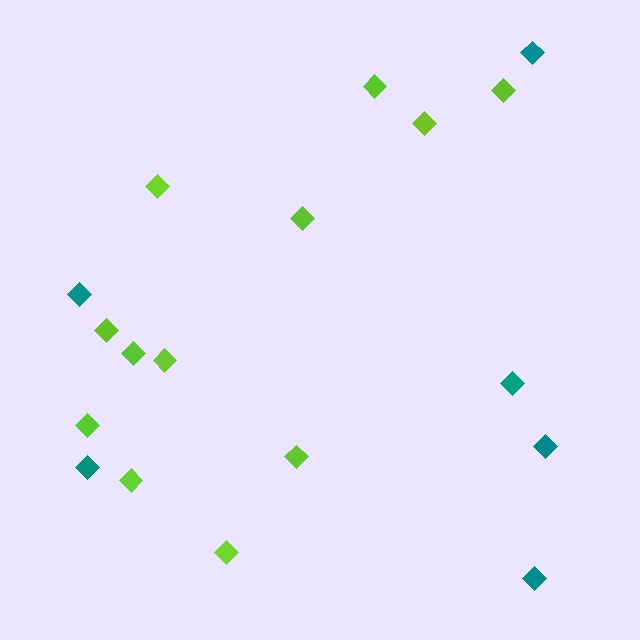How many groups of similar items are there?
There are 2 groups: one group of lime diamonds (12) and one group of teal diamonds (6).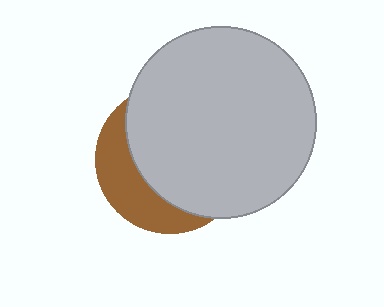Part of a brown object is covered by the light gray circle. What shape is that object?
It is a circle.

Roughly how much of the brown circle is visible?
A small part of it is visible (roughly 31%).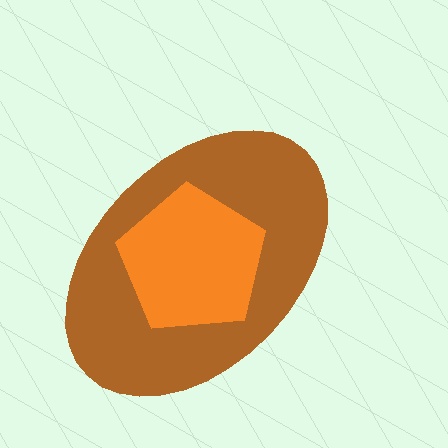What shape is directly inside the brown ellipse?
The orange pentagon.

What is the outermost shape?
The brown ellipse.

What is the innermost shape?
The orange pentagon.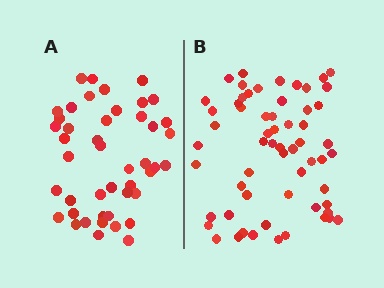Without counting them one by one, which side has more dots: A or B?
Region B (the right region) has more dots.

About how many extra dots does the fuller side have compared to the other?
Region B has approximately 15 more dots than region A.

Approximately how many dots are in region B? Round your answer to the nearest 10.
About 60 dots.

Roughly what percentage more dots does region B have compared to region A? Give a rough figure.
About 35% more.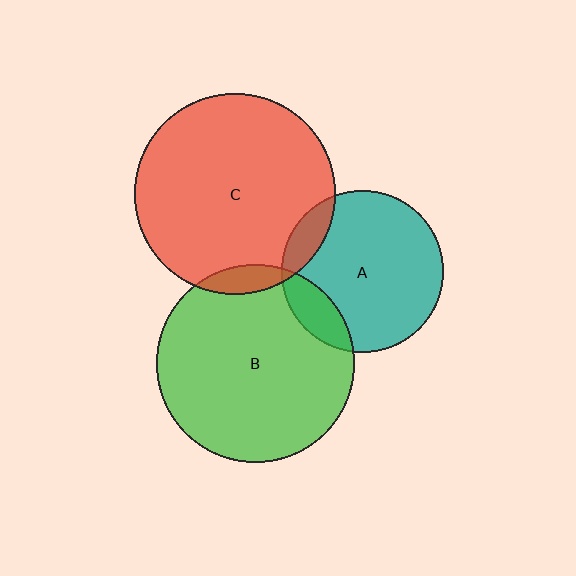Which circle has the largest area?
Circle C (red).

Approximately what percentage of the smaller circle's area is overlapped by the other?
Approximately 5%.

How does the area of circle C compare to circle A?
Approximately 1.5 times.